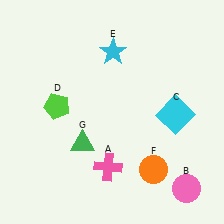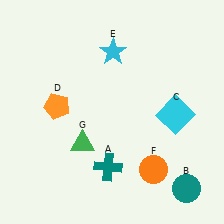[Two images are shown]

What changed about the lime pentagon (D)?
In Image 1, D is lime. In Image 2, it changed to orange.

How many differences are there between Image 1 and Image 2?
There are 3 differences between the two images.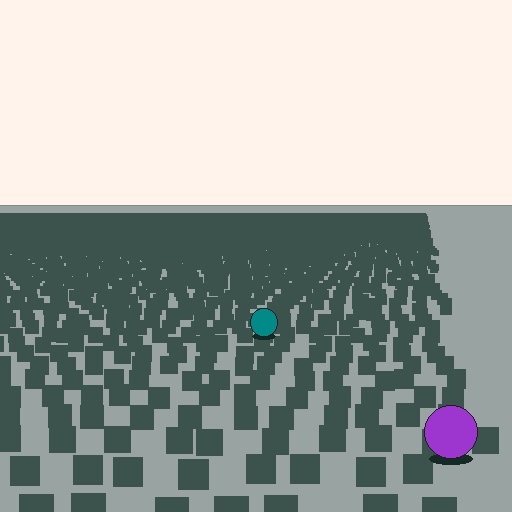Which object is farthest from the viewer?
The teal circle is farthest from the viewer. It appears smaller and the ground texture around it is denser.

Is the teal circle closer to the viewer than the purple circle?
No. The purple circle is closer — you can tell from the texture gradient: the ground texture is coarser near it.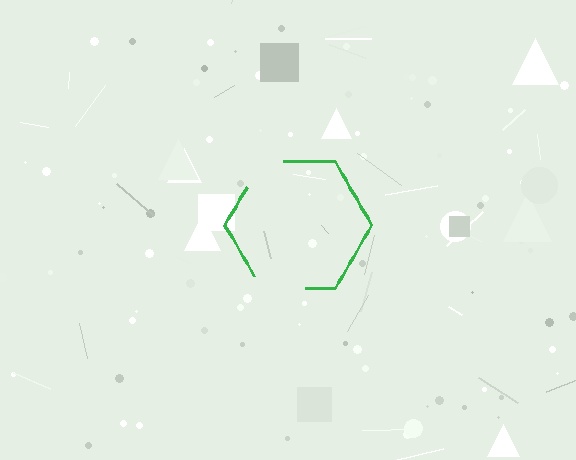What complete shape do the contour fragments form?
The contour fragments form a hexagon.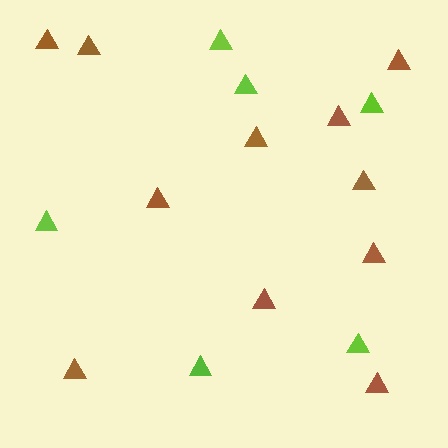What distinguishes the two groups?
There are 2 groups: one group of brown triangles (11) and one group of lime triangles (6).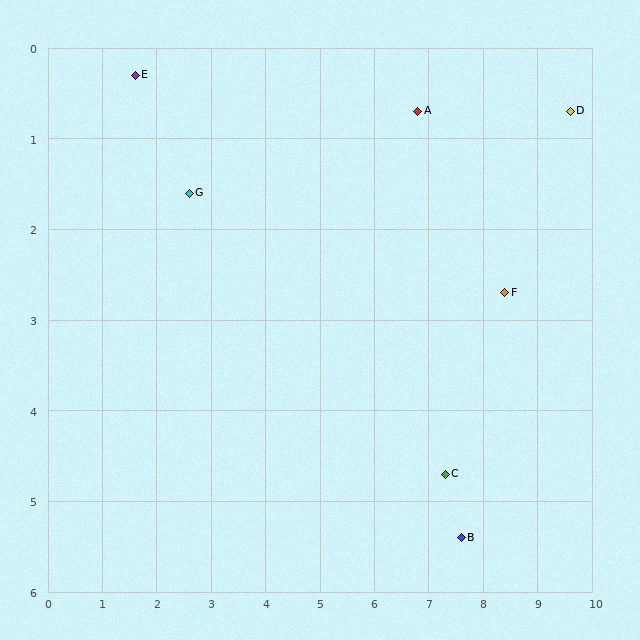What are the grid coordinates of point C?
Point C is at approximately (7.3, 4.7).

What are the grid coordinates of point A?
Point A is at approximately (6.8, 0.7).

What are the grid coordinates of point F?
Point F is at approximately (8.4, 2.7).